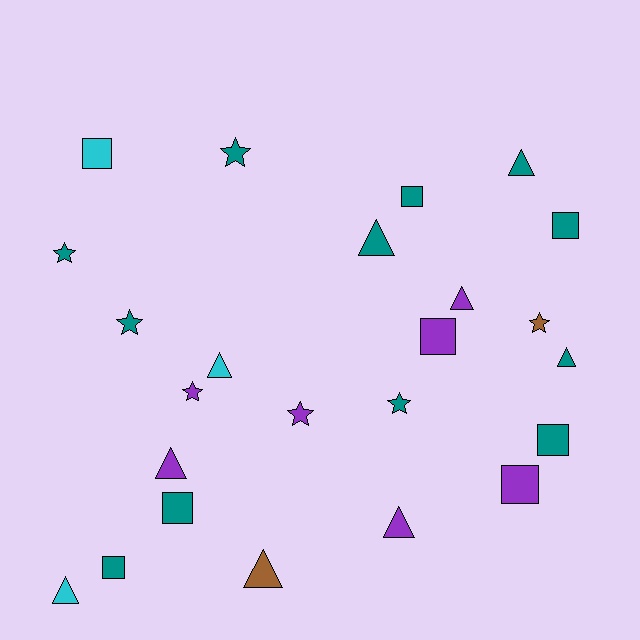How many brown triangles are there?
There is 1 brown triangle.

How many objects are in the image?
There are 24 objects.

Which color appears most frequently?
Teal, with 12 objects.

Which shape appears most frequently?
Triangle, with 9 objects.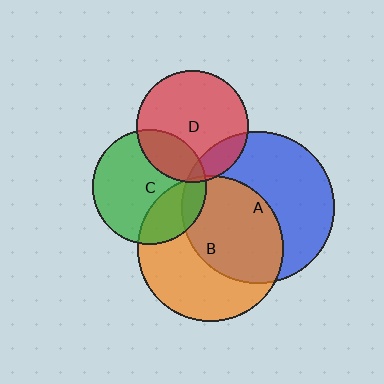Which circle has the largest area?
Circle A (blue).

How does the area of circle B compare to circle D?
Approximately 1.7 times.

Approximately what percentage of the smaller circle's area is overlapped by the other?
Approximately 15%.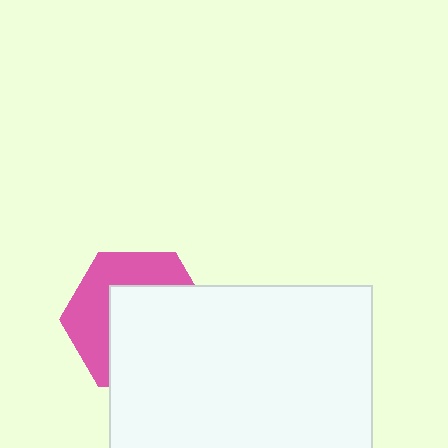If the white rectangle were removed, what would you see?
You would see the complete pink hexagon.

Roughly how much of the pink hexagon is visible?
A small part of it is visible (roughly 43%).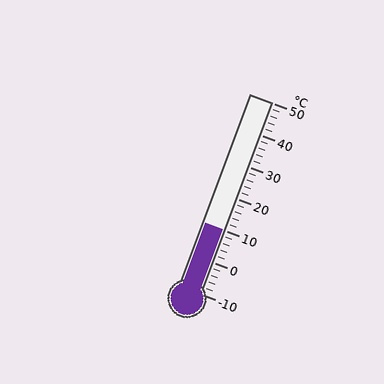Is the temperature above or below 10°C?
The temperature is at 10°C.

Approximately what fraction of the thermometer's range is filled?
The thermometer is filled to approximately 35% of its range.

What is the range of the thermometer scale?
The thermometer scale ranges from -10°C to 50°C.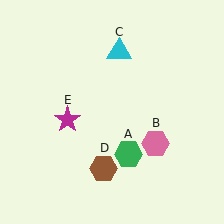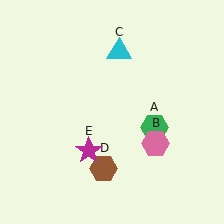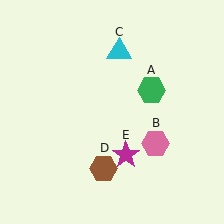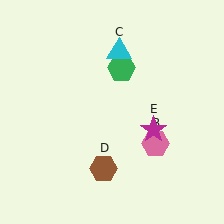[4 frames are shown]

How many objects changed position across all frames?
2 objects changed position: green hexagon (object A), magenta star (object E).